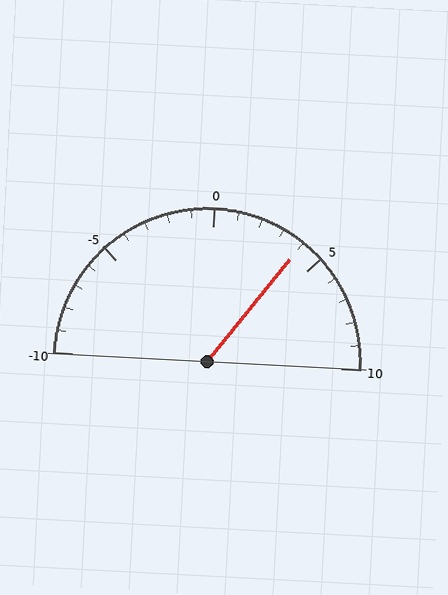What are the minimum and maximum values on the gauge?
The gauge ranges from -10 to 10.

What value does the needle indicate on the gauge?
The needle indicates approximately 4.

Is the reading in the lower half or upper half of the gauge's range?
The reading is in the upper half of the range (-10 to 10).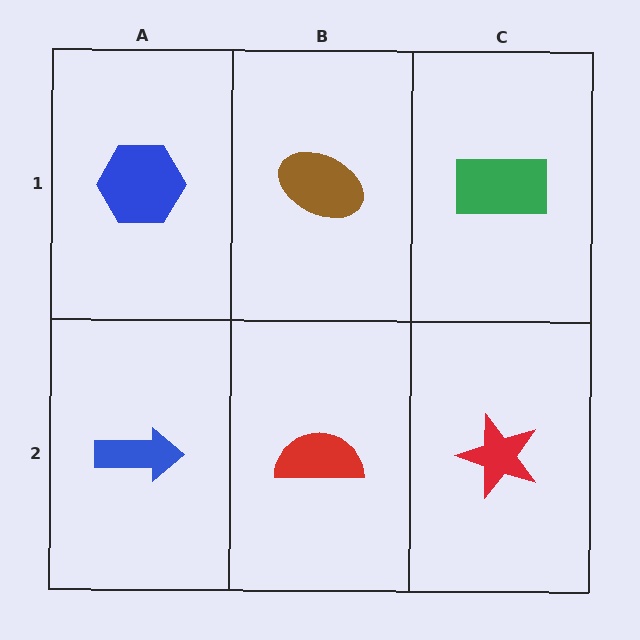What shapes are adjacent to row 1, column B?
A red semicircle (row 2, column B), a blue hexagon (row 1, column A), a green rectangle (row 1, column C).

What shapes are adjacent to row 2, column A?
A blue hexagon (row 1, column A), a red semicircle (row 2, column B).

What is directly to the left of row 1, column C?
A brown ellipse.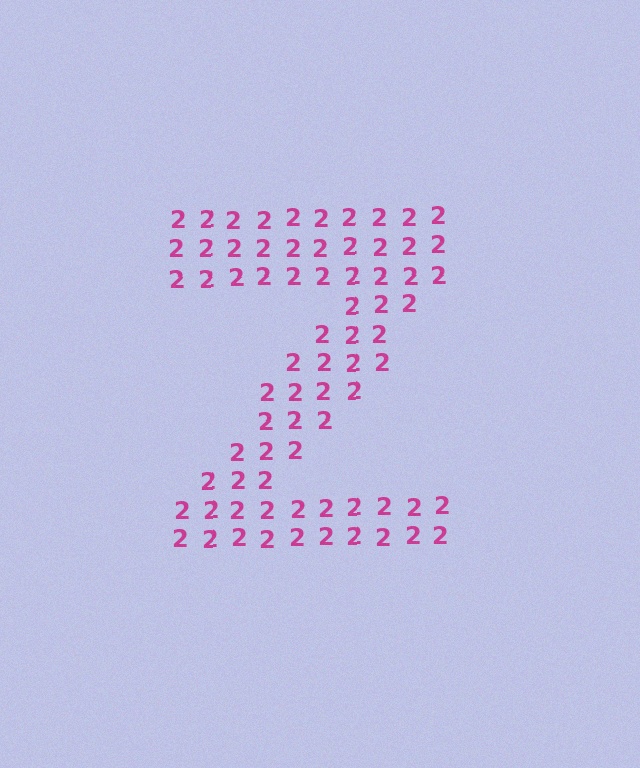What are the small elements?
The small elements are digit 2's.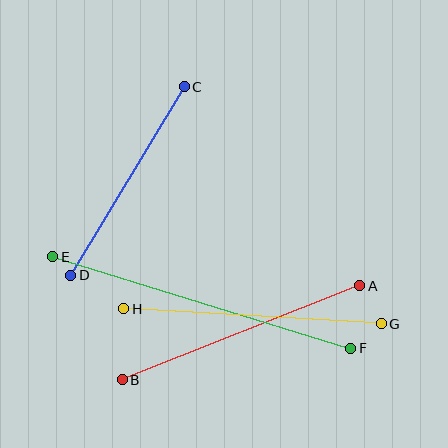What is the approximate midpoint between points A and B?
The midpoint is at approximately (241, 333) pixels.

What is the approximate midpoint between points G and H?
The midpoint is at approximately (252, 316) pixels.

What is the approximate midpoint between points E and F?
The midpoint is at approximately (202, 302) pixels.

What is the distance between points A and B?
The distance is approximately 255 pixels.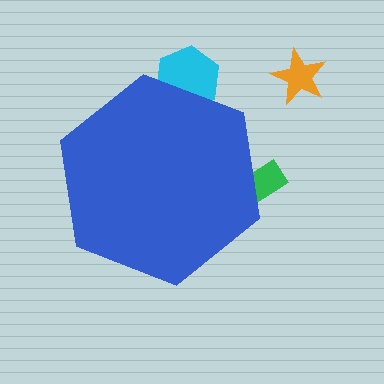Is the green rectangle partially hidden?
Yes, the green rectangle is partially hidden behind the blue hexagon.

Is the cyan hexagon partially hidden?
Yes, the cyan hexagon is partially hidden behind the blue hexagon.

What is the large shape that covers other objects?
A blue hexagon.